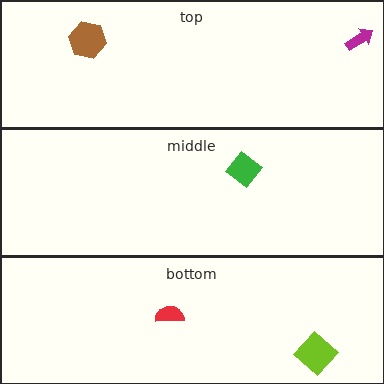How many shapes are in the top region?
2.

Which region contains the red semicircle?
The bottom region.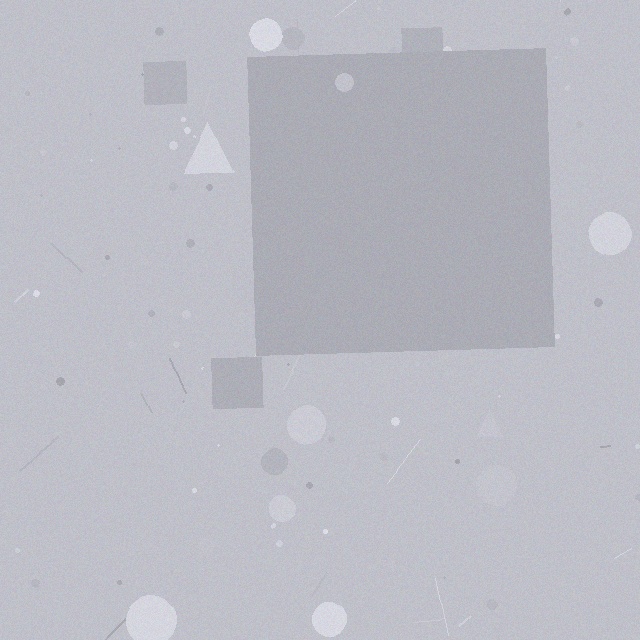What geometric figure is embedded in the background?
A square is embedded in the background.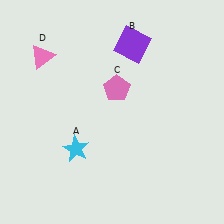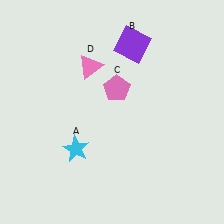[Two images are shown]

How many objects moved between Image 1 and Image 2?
1 object moved between the two images.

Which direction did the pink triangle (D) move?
The pink triangle (D) moved right.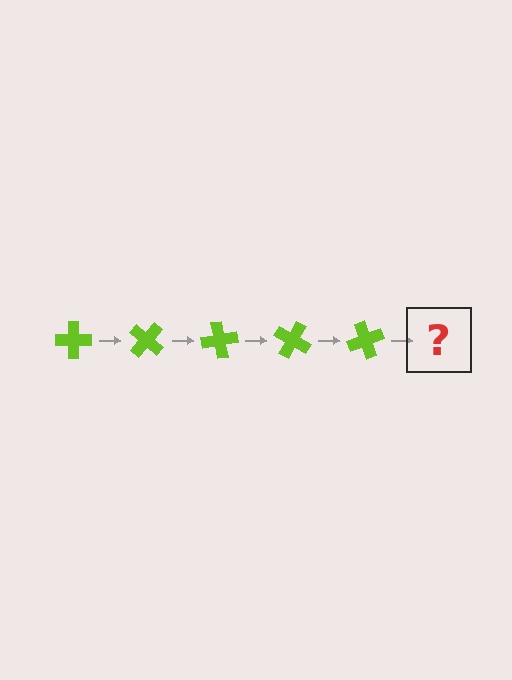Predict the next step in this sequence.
The next step is a lime cross rotated 200 degrees.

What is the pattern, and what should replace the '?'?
The pattern is that the cross rotates 40 degrees each step. The '?' should be a lime cross rotated 200 degrees.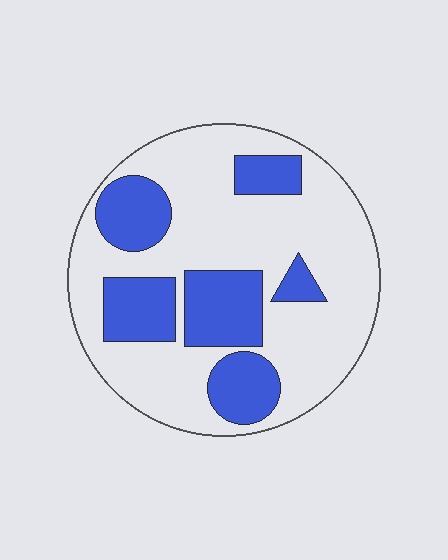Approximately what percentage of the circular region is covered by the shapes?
Approximately 30%.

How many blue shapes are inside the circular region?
6.